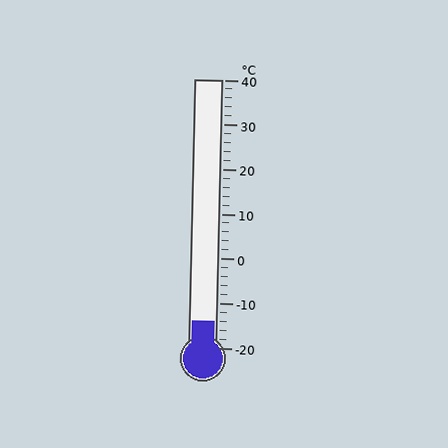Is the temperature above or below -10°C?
The temperature is below -10°C.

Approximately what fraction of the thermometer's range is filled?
The thermometer is filled to approximately 10% of its range.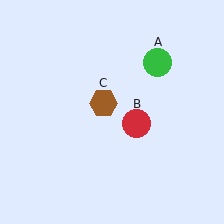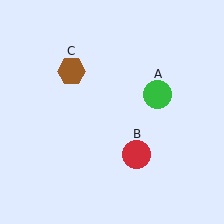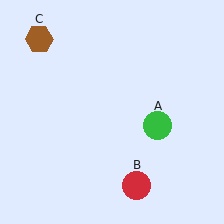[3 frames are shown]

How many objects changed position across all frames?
3 objects changed position: green circle (object A), red circle (object B), brown hexagon (object C).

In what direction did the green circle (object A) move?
The green circle (object A) moved down.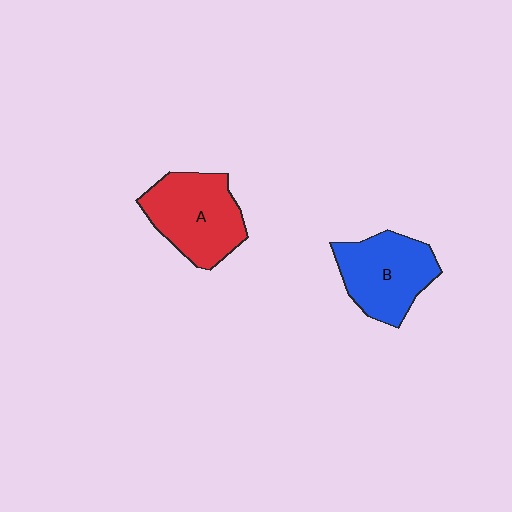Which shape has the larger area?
Shape A (red).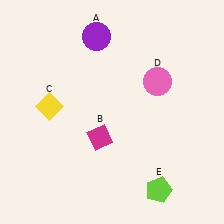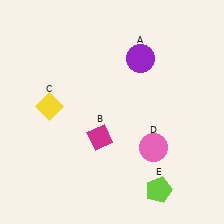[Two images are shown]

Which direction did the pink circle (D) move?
The pink circle (D) moved down.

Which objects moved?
The objects that moved are: the purple circle (A), the pink circle (D).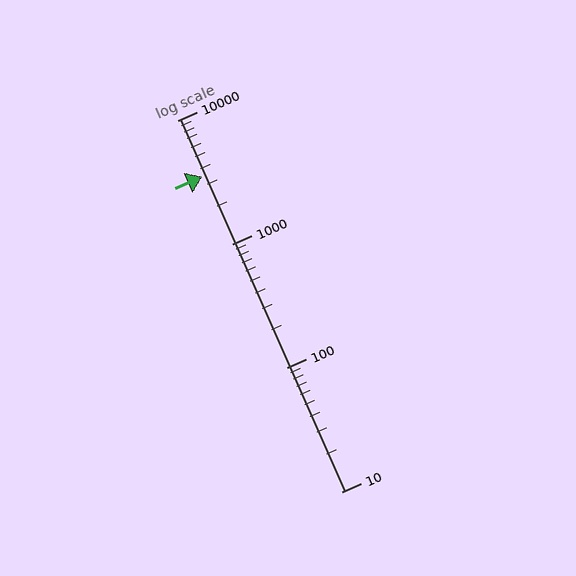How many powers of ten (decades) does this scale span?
The scale spans 3 decades, from 10 to 10000.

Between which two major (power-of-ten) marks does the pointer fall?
The pointer is between 1000 and 10000.